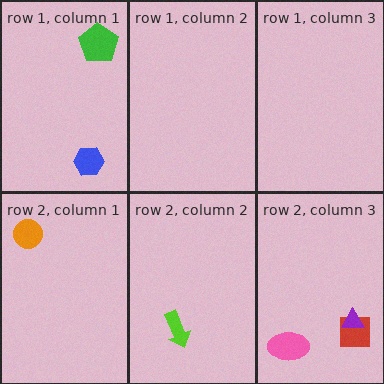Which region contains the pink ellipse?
The row 2, column 3 region.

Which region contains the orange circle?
The row 2, column 1 region.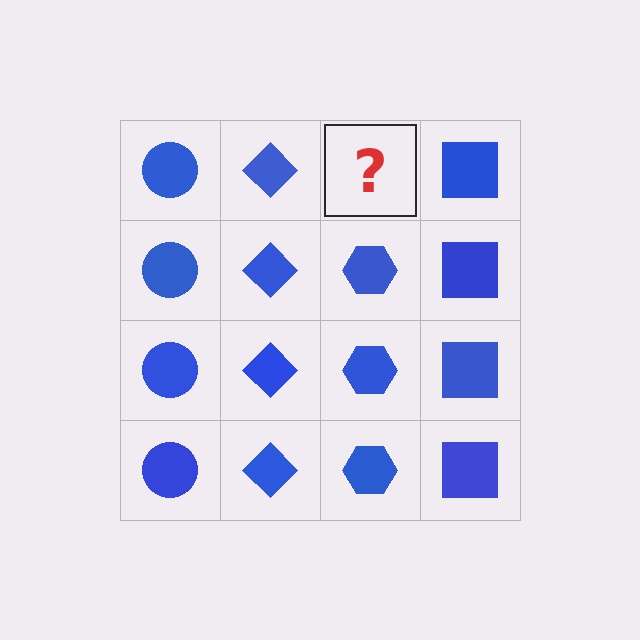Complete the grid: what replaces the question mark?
The question mark should be replaced with a blue hexagon.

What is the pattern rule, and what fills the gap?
The rule is that each column has a consistent shape. The gap should be filled with a blue hexagon.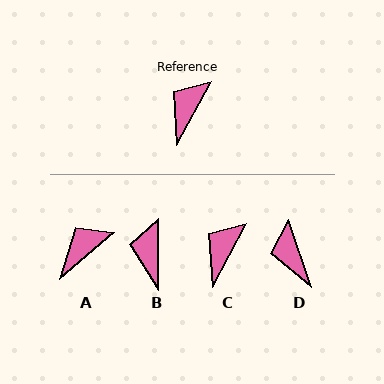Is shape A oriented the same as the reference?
No, it is off by about 21 degrees.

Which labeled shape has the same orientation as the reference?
C.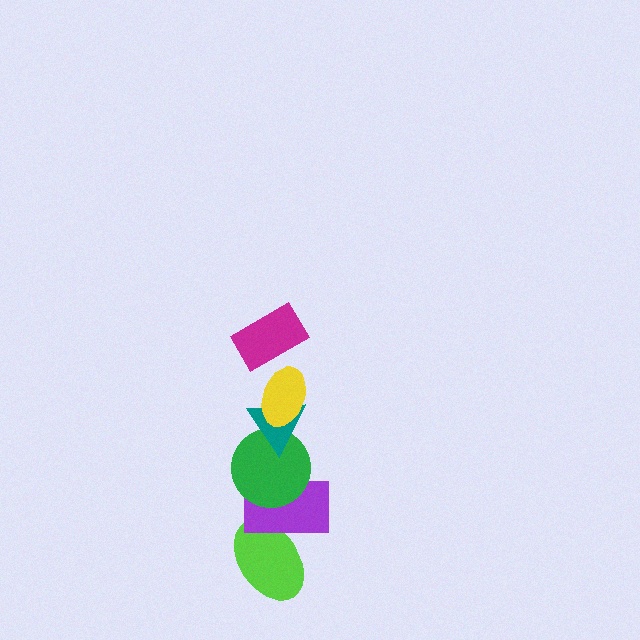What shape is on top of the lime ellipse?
The purple rectangle is on top of the lime ellipse.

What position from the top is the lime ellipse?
The lime ellipse is 6th from the top.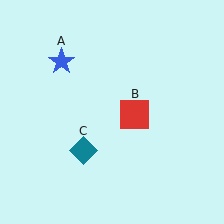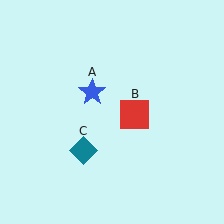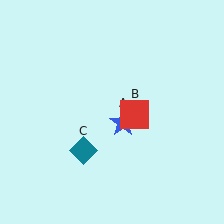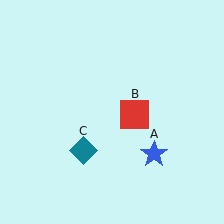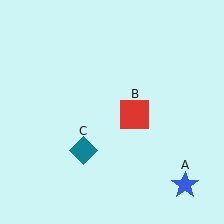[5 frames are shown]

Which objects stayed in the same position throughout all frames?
Red square (object B) and teal diamond (object C) remained stationary.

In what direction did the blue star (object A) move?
The blue star (object A) moved down and to the right.